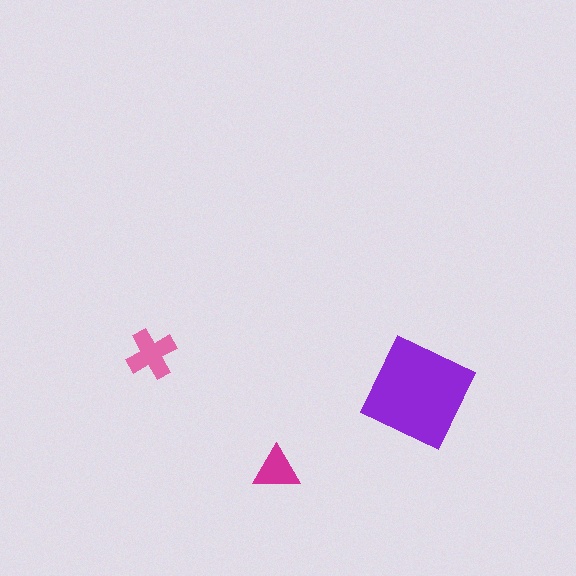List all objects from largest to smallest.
The purple square, the pink cross, the magenta triangle.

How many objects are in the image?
There are 3 objects in the image.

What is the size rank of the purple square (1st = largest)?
1st.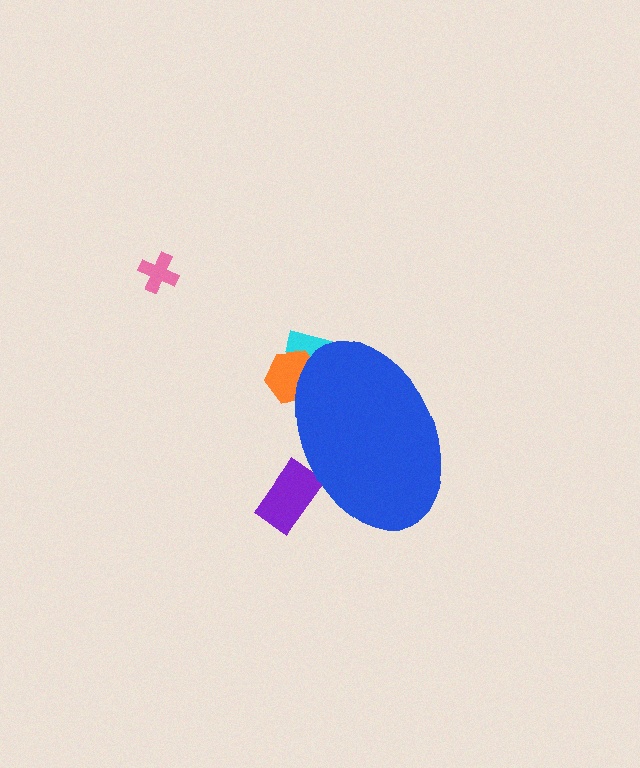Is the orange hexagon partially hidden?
Yes, the orange hexagon is partially hidden behind the blue ellipse.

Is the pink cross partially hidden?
No, the pink cross is fully visible.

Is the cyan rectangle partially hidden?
Yes, the cyan rectangle is partially hidden behind the blue ellipse.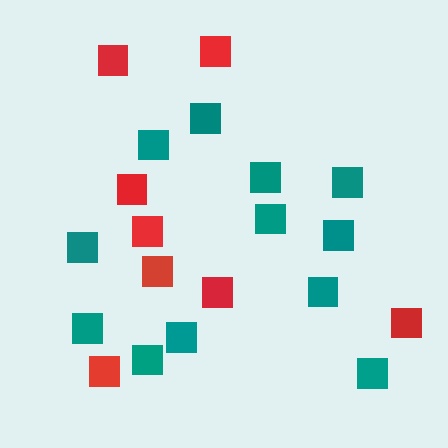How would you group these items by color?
There are 2 groups: one group of red squares (8) and one group of teal squares (12).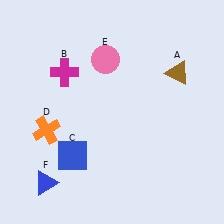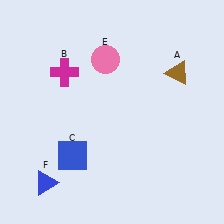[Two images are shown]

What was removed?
The orange cross (D) was removed in Image 2.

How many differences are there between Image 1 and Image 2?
There is 1 difference between the two images.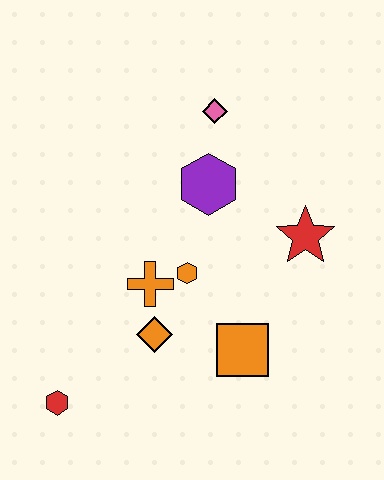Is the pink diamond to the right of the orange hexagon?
Yes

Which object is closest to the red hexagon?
The orange diamond is closest to the red hexagon.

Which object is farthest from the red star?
The red hexagon is farthest from the red star.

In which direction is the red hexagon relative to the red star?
The red hexagon is to the left of the red star.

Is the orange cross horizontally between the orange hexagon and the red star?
No